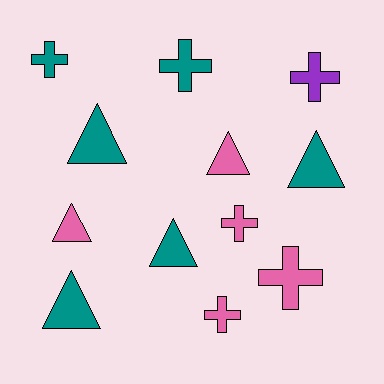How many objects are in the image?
There are 12 objects.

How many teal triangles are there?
There are 4 teal triangles.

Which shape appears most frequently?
Triangle, with 6 objects.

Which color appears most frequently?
Teal, with 6 objects.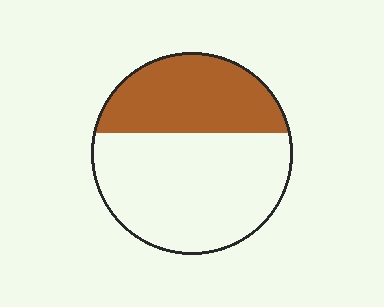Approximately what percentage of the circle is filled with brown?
Approximately 35%.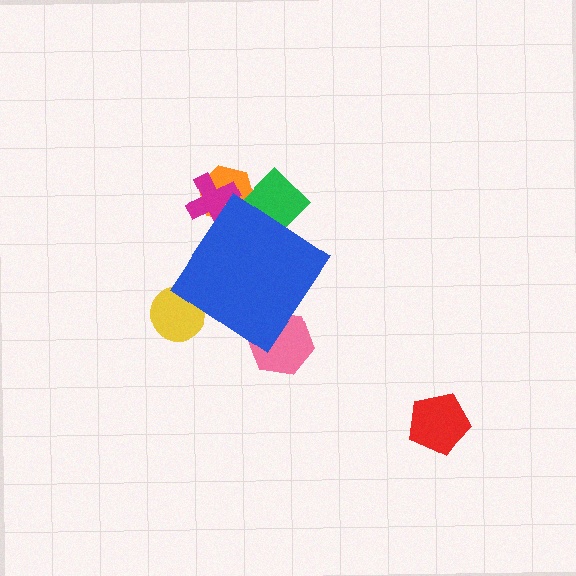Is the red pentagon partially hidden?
No, the red pentagon is fully visible.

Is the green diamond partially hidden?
Yes, the green diamond is partially hidden behind the blue diamond.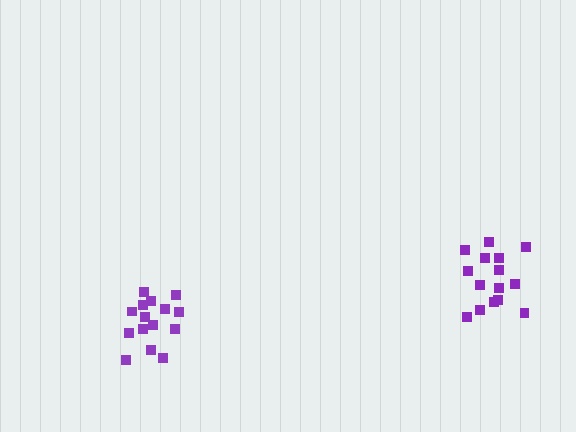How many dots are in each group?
Group 1: 15 dots, Group 2: 15 dots (30 total).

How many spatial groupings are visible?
There are 2 spatial groupings.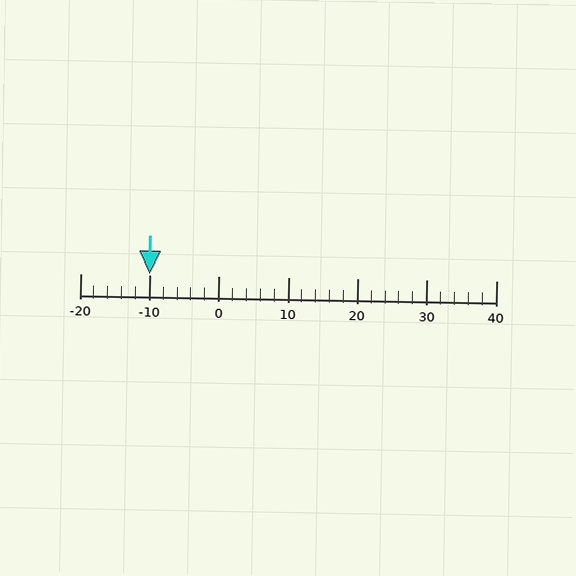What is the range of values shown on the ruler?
The ruler shows values from -20 to 40.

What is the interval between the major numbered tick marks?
The major tick marks are spaced 10 units apart.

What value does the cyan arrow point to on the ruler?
The cyan arrow points to approximately -10.